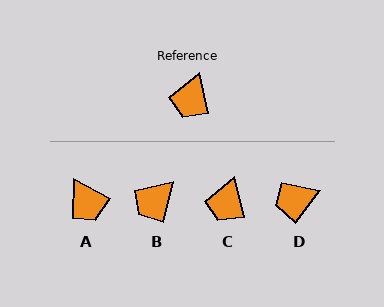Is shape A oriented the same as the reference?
No, it is off by about 50 degrees.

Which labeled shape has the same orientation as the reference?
C.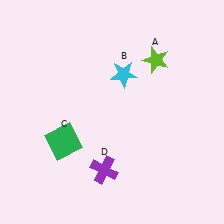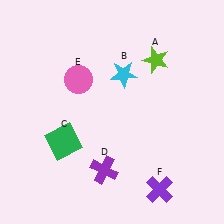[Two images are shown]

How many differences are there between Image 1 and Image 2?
There are 2 differences between the two images.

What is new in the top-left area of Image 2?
A pink circle (E) was added in the top-left area of Image 2.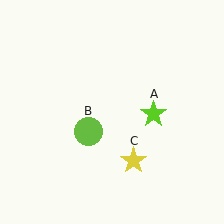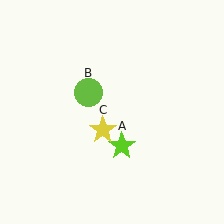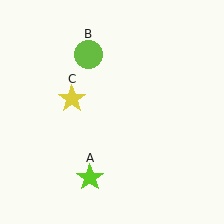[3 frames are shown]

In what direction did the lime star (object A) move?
The lime star (object A) moved down and to the left.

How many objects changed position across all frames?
3 objects changed position: lime star (object A), lime circle (object B), yellow star (object C).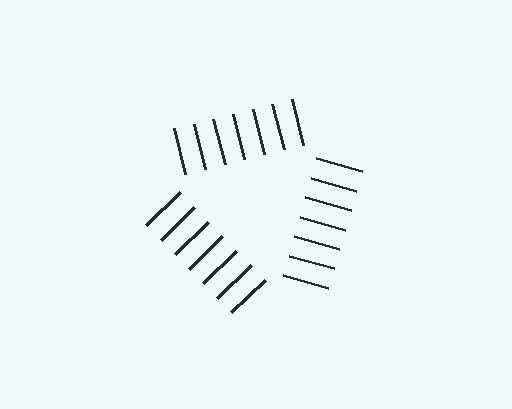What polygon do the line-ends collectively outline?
An illusory triangle — the line segments terminate on its edges but no continuous stroke is drawn.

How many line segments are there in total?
21 — 7 along each of the 3 edges.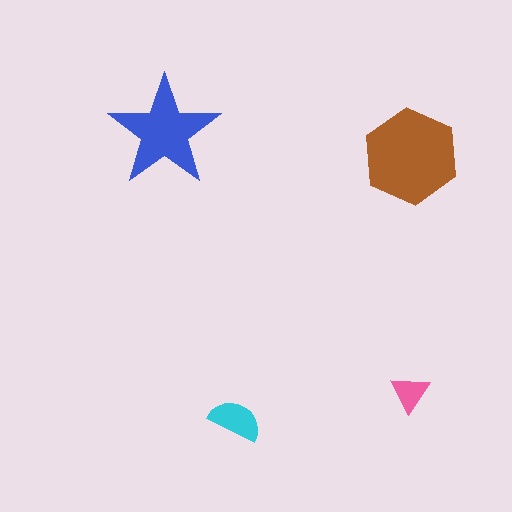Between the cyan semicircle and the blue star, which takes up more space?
The blue star.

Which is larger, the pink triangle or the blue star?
The blue star.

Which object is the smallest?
The pink triangle.